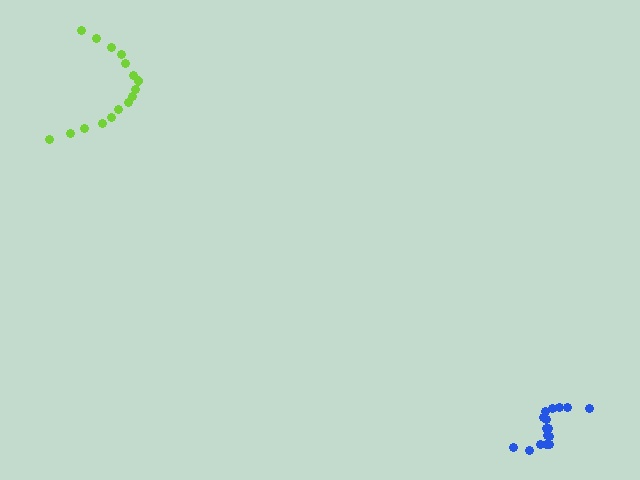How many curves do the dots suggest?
There are 2 distinct paths.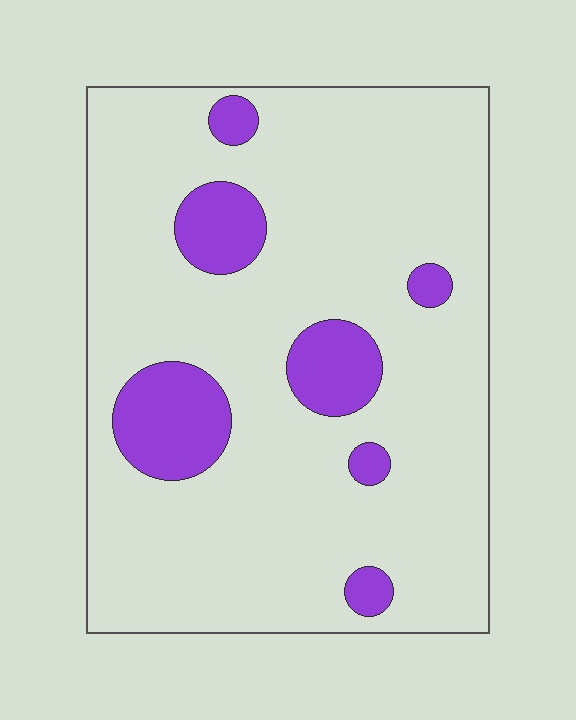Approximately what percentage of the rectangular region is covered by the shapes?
Approximately 15%.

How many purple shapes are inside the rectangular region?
7.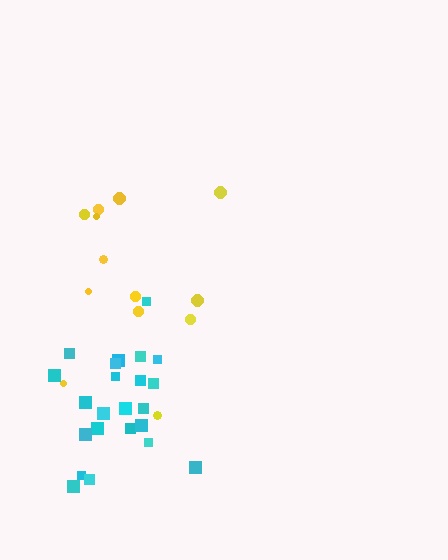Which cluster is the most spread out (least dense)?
Yellow.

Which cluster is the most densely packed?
Cyan.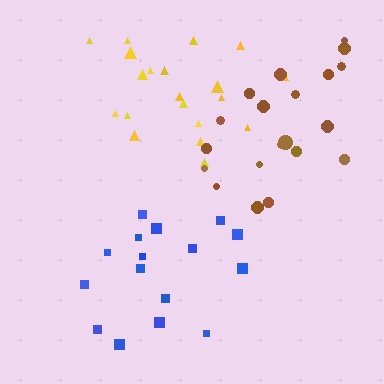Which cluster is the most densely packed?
Blue.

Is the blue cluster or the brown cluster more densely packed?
Blue.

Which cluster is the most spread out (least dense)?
Brown.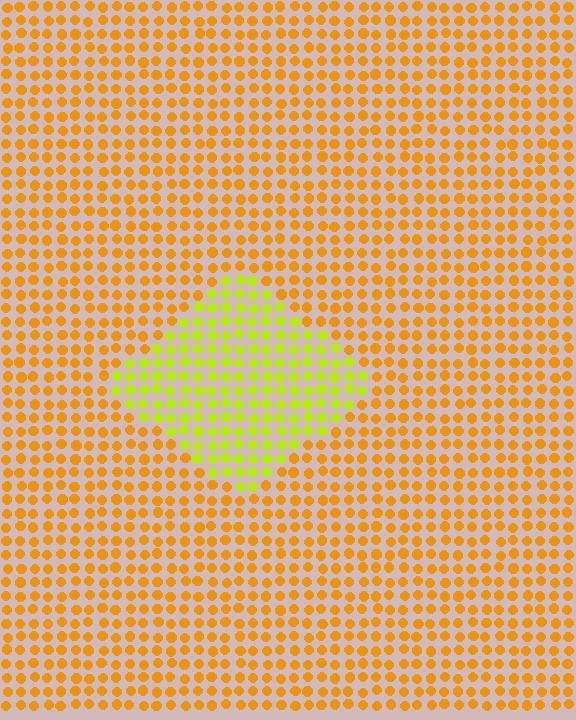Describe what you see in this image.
The image is filled with small orange elements in a uniform arrangement. A diamond-shaped region is visible where the elements are tinted to a slightly different hue, forming a subtle color boundary.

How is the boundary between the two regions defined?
The boundary is defined purely by a slight shift in hue (about 39 degrees). Spacing, size, and orientation are identical on both sides.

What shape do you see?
I see a diamond.